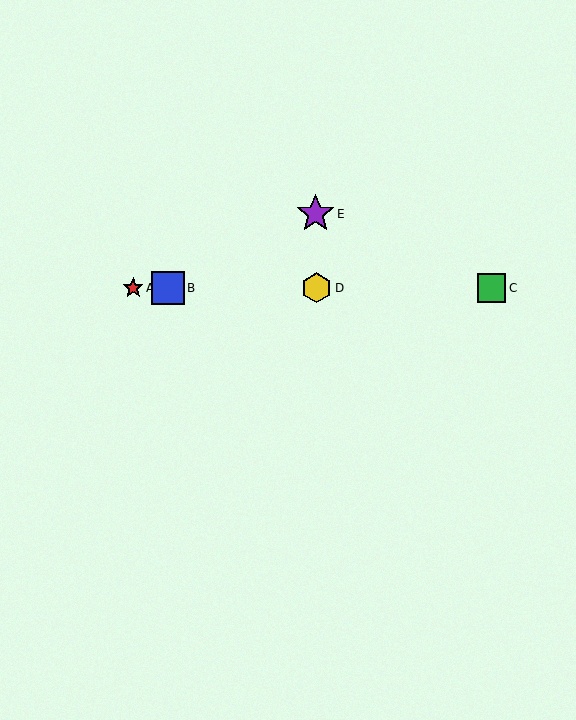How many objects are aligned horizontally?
4 objects (A, B, C, D) are aligned horizontally.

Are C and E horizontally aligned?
No, C is at y≈288 and E is at y≈214.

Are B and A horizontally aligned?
Yes, both are at y≈288.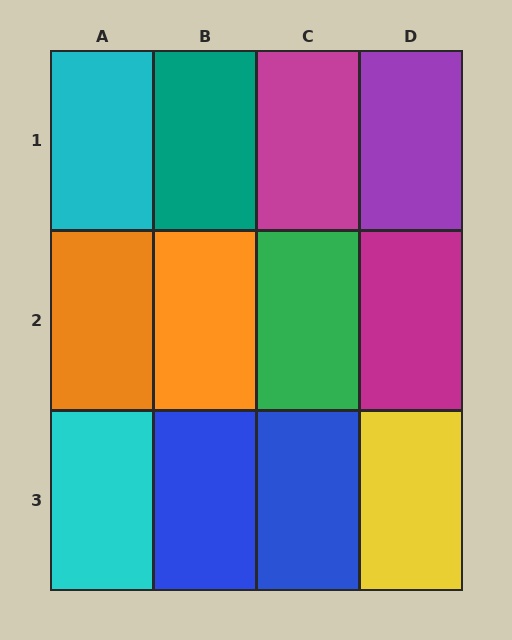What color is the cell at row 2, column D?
Magenta.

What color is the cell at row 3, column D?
Yellow.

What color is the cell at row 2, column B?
Orange.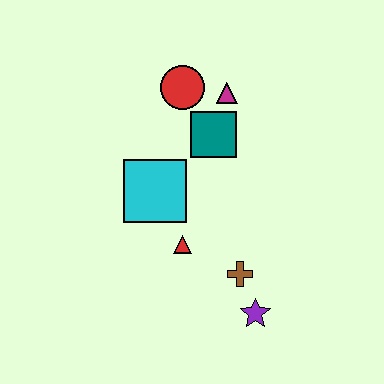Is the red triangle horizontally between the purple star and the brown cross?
No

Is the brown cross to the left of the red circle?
No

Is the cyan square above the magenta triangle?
No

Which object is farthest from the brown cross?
The red circle is farthest from the brown cross.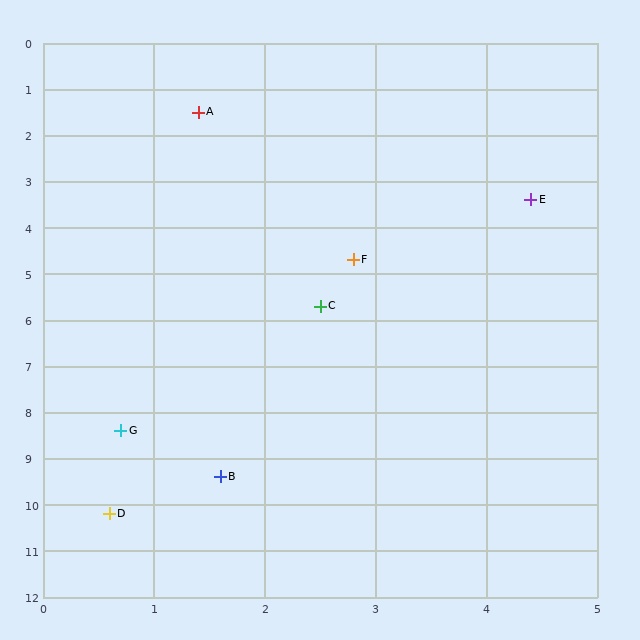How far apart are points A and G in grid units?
Points A and G are about 6.9 grid units apart.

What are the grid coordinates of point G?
Point G is at approximately (0.7, 8.4).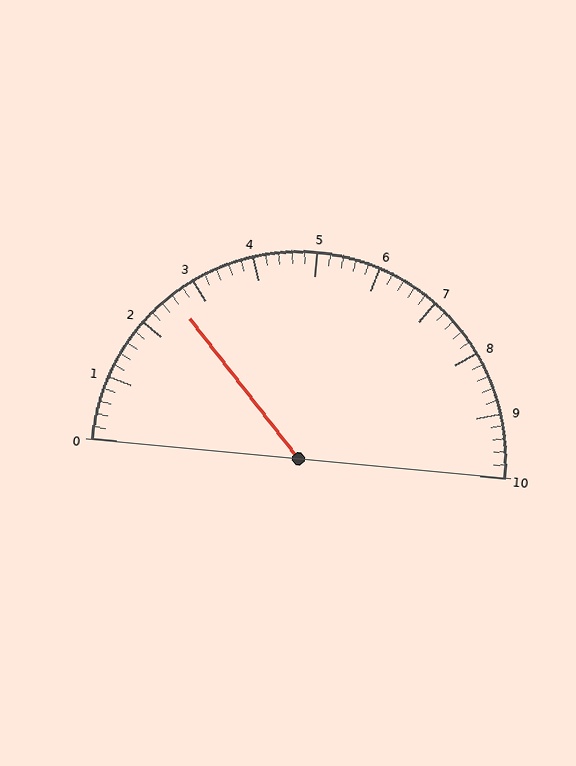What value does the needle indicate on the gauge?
The needle indicates approximately 2.6.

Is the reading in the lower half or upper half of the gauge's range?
The reading is in the lower half of the range (0 to 10).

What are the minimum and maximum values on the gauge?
The gauge ranges from 0 to 10.